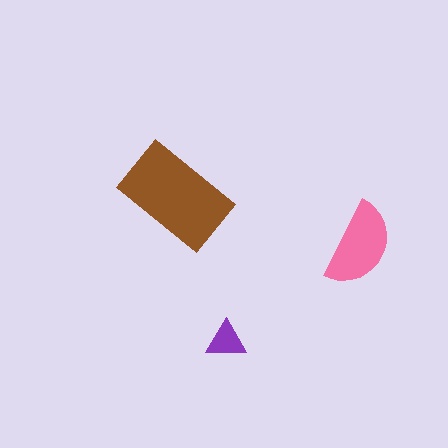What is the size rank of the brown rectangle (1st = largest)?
1st.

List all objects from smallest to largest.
The purple triangle, the pink semicircle, the brown rectangle.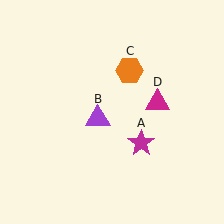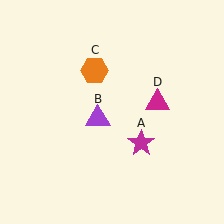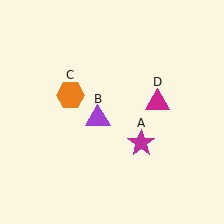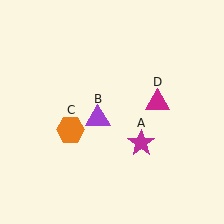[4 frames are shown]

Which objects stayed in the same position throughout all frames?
Magenta star (object A) and purple triangle (object B) and magenta triangle (object D) remained stationary.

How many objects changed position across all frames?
1 object changed position: orange hexagon (object C).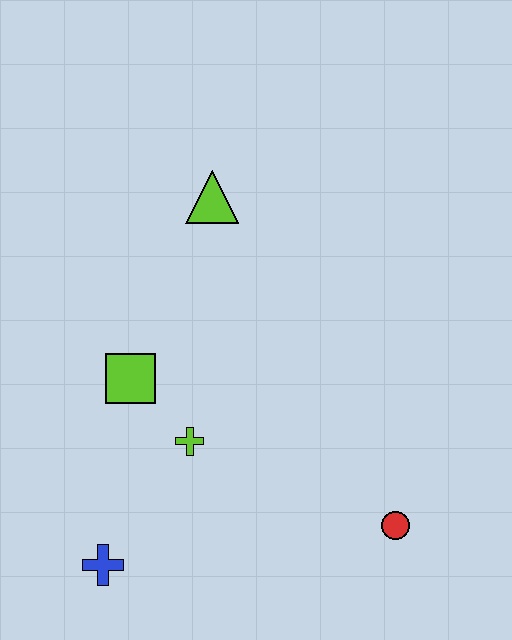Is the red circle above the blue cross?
Yes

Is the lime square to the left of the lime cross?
Yes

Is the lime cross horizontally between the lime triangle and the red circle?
No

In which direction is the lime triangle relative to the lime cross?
The lime triangle is above the lime cross.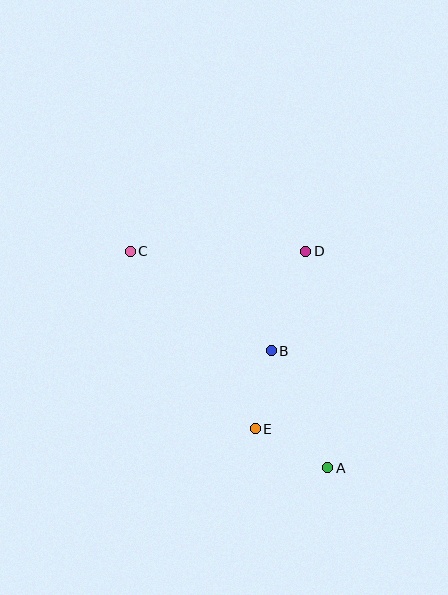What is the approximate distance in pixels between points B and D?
The distance between B and D is approximately 105 pixels.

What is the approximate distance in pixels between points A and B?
The distance between A and B is approximately 130 pixels.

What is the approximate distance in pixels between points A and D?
The distance between A and D is approximately 218 pixels.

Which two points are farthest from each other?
Points A and C are farthest from each other.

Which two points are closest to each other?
Points B and E are closest to each other.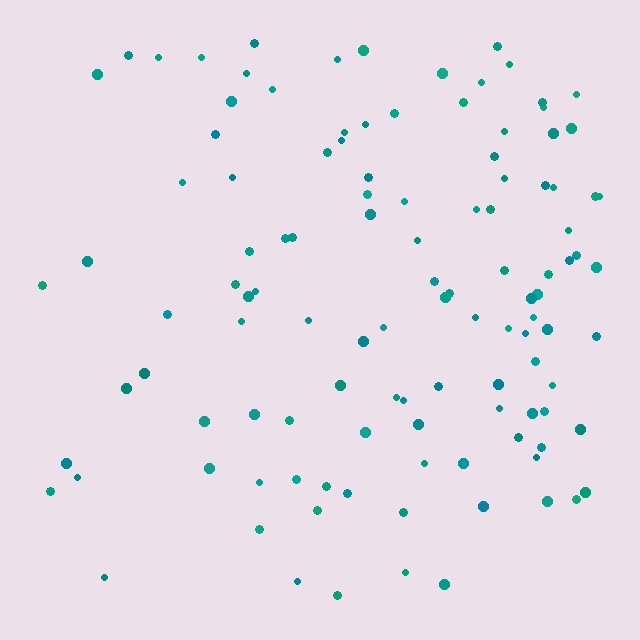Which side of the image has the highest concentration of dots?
The right.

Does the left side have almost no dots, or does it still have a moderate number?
Still a moderate number, just noticeably fewer than the right.